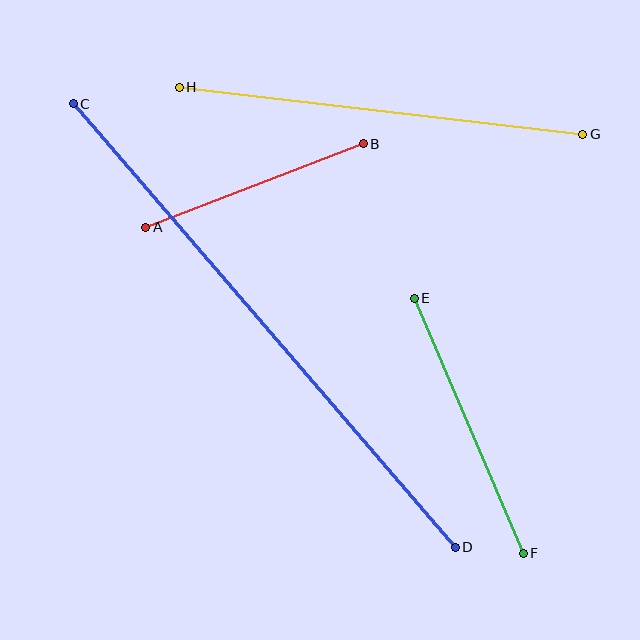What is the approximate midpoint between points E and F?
The midpoint is at approximately (469, 426) pixels.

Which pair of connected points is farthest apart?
Points C and D are farthest apart.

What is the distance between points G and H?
The distance is approximately 406 pixels.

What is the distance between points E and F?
The distance is approximately 277 pixels.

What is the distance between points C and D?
The distance is approximately 586 pixels.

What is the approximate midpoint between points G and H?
The midpoint is at approximately (381, 111) pixels.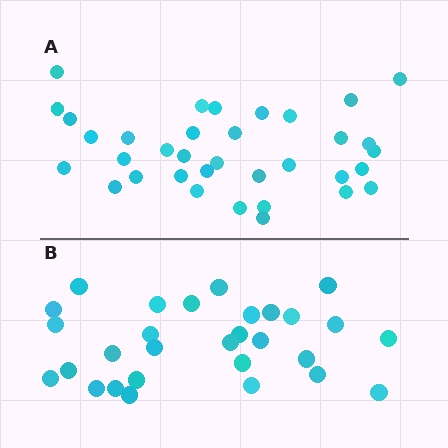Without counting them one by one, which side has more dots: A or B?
Region A (the top region) has more dots.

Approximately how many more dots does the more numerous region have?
Region A has about 6 more dots than region B.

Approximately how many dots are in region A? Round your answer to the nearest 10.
About 40 dots. (The exact count is 35, which rounds to 40.)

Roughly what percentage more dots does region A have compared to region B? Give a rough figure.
About 20% more.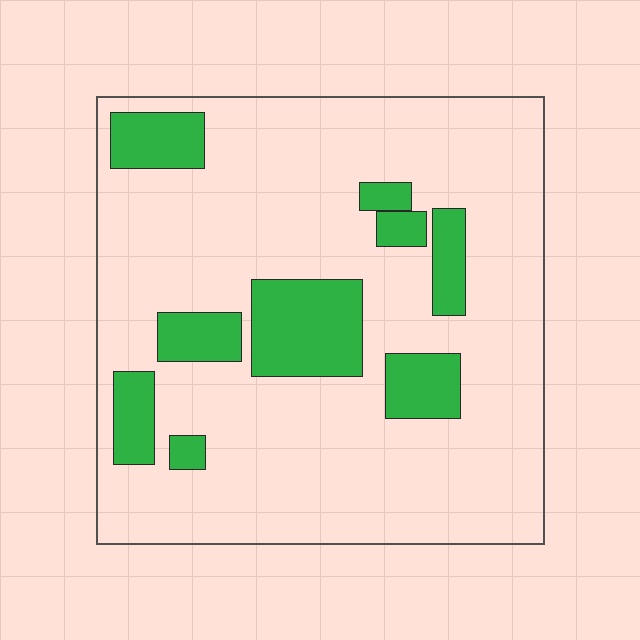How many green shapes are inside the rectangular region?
9.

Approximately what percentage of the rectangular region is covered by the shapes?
Approximately 20%.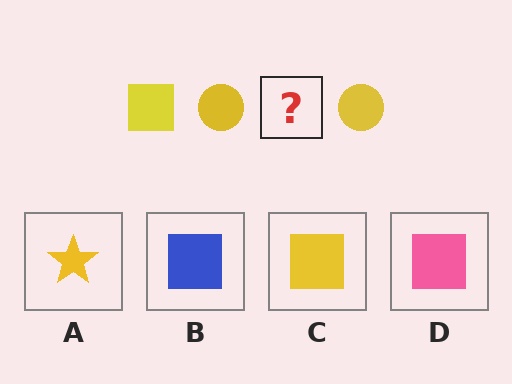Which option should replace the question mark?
Option C.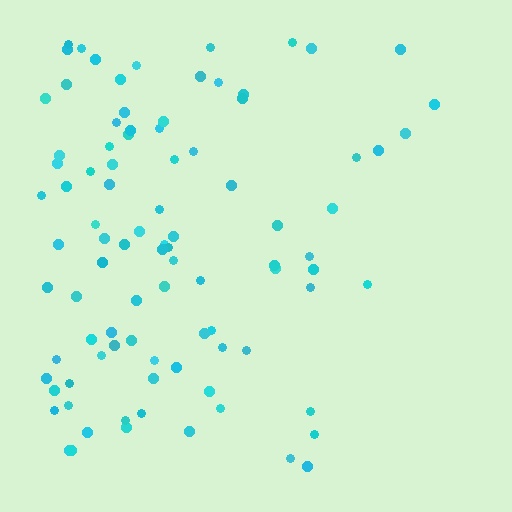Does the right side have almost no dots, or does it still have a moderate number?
Still a moderate number, just noticeably fewer than the left.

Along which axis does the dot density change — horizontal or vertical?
Horizontal.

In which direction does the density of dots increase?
From right to left, with the left side densest.